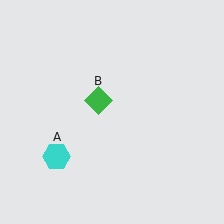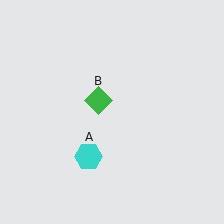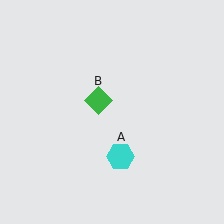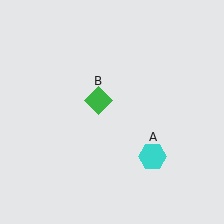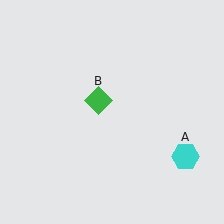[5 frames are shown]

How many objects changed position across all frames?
1 object changed position: cyan hexagon (object A).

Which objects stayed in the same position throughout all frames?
Green diamond (object B) remained stationary.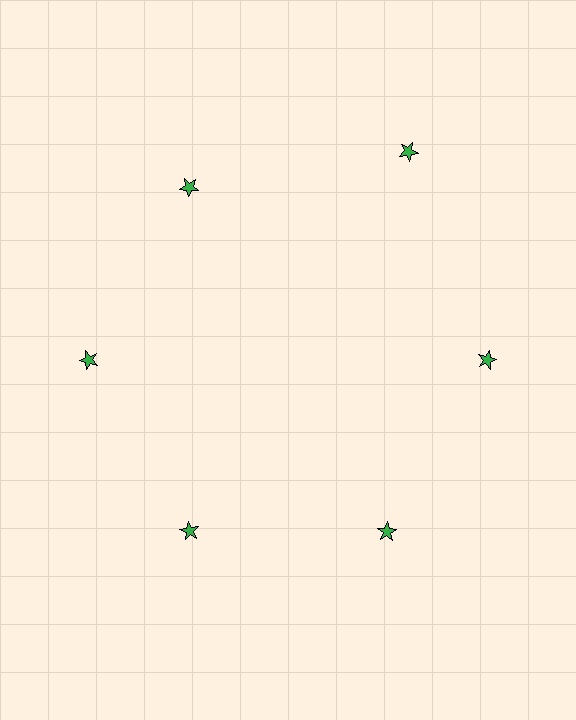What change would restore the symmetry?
The symmetry would be restored by moving it inward, back onto the ring so that all 6 stars sit at equal angles and equal distance from the center.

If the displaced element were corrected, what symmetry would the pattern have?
It would have 6-fold rotational symmetry — the pattern would map onto itself every 60 degrees.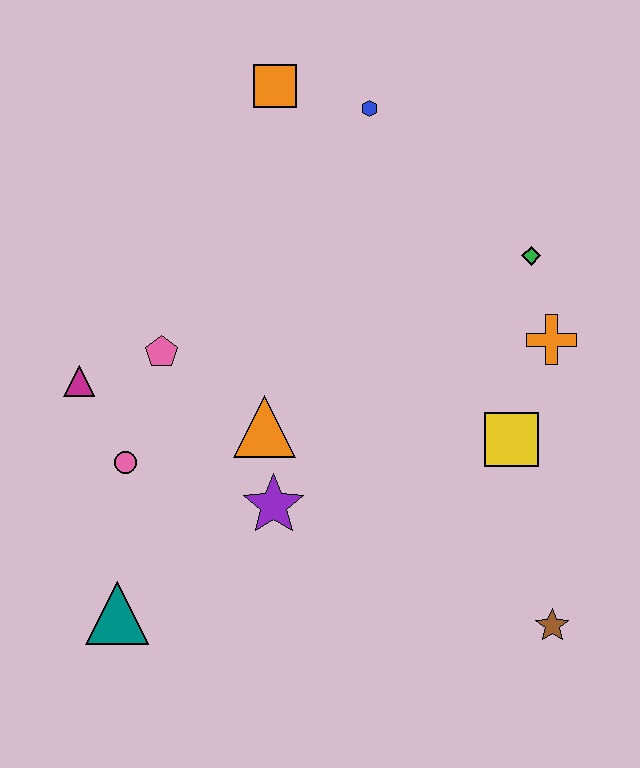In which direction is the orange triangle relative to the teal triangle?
The orange triangle is above the teal triangle.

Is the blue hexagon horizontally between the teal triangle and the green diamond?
Yes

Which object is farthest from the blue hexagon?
The teal triangle is farthest from the blue hexagon.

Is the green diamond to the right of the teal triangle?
Yes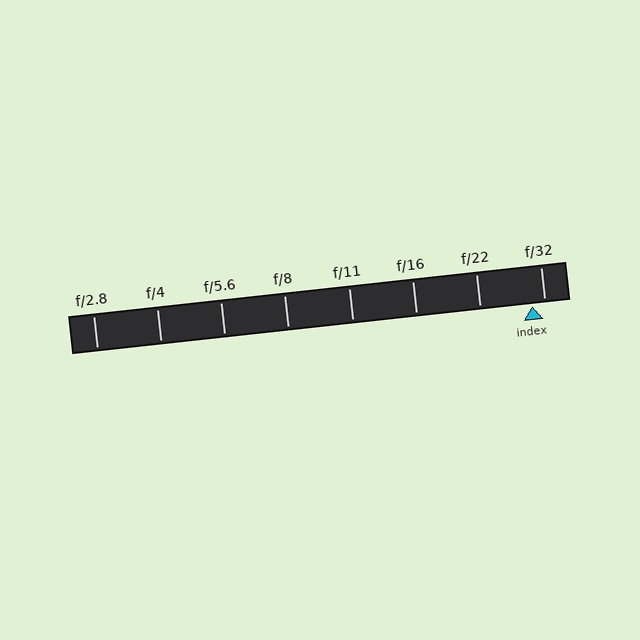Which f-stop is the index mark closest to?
The index mark is closest to f/32.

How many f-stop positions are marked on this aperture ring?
There are 8 f-stop positions marked.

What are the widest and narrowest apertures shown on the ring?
The widest aperture shown is f/2.8 and the narrowest is f/32.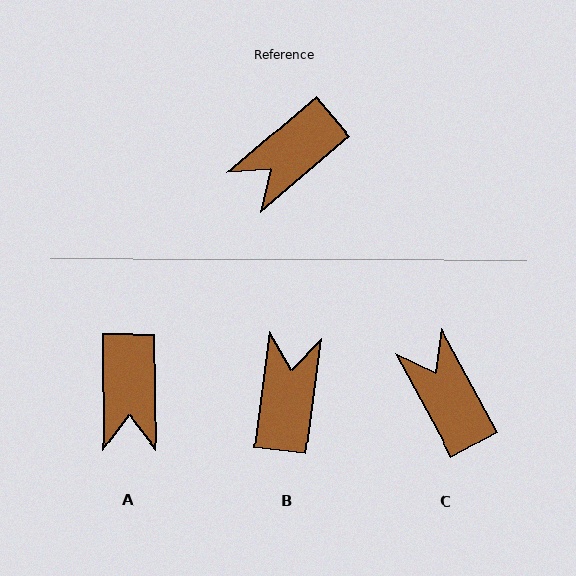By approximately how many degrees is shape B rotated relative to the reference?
Approximately 138 degrees clockwise.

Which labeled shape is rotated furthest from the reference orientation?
B, about 138 degrees away.